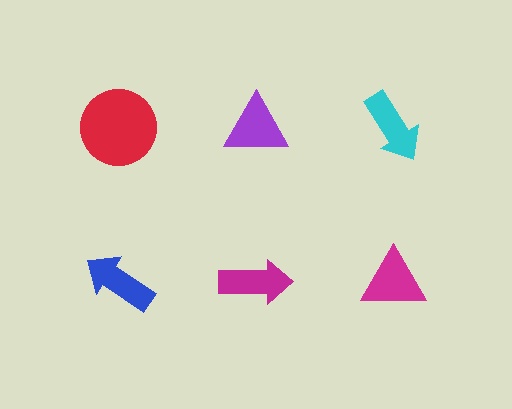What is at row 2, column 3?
A magenta triangle.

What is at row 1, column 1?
A red circle.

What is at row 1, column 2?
A purple triangle.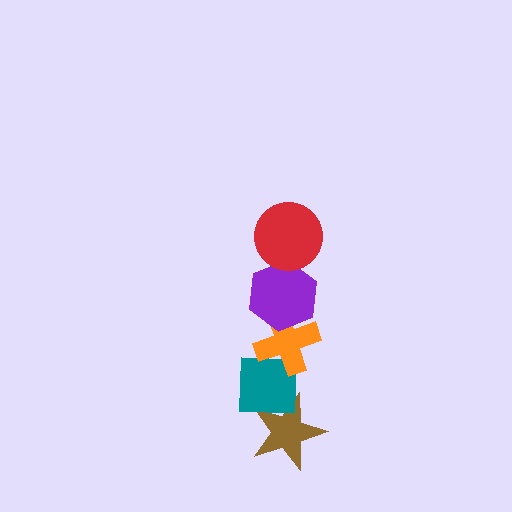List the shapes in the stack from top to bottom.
From top to bottom: the red circle, the purple hexagon, the orange cross, the teal square, the brown star.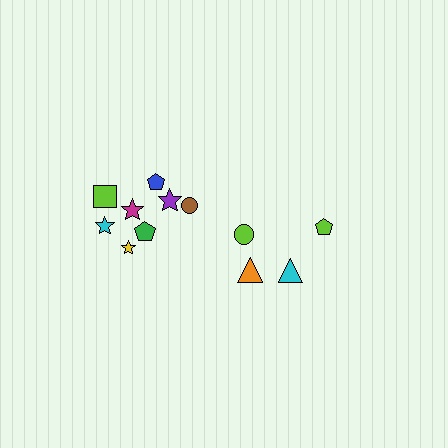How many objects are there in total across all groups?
There are 12 objects.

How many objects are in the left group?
There are 8 objects.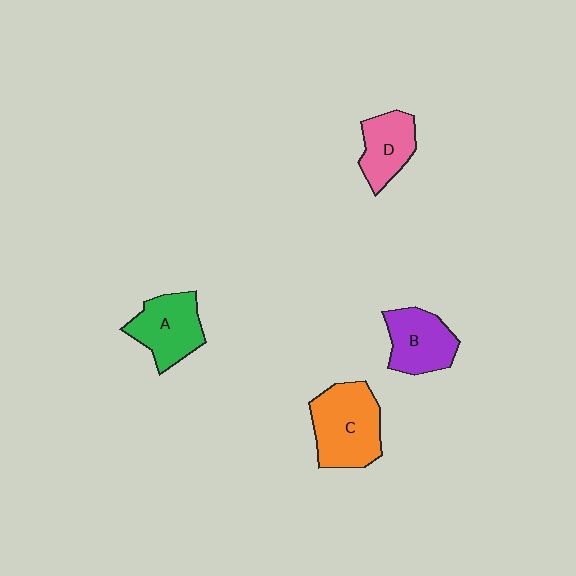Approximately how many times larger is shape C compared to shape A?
Approximately 1.3 times.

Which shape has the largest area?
Shape C (orange).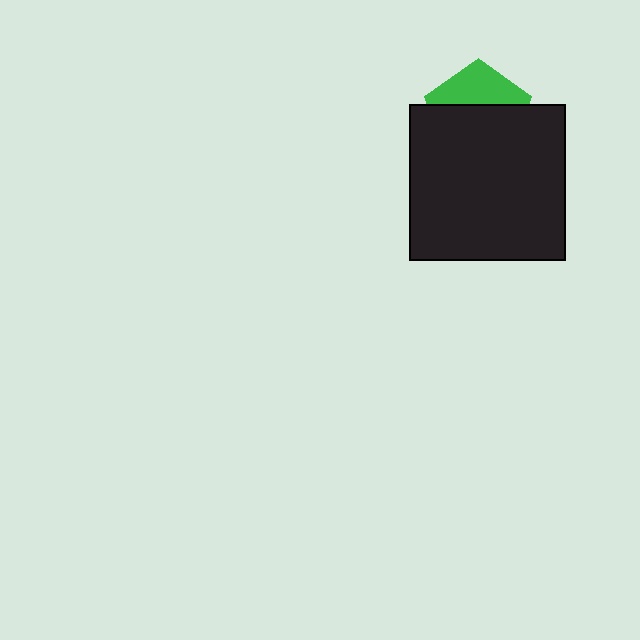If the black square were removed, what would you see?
You would see the complete green pentagon.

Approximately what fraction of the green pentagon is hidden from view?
Roughly 63% of the green pentagon is hidden behind the black square.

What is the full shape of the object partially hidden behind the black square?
The partially hidden object is a green pentagon.